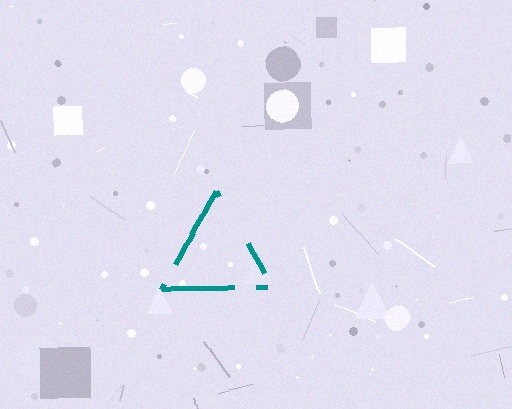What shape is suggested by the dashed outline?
The dashed outline suggests a triangle.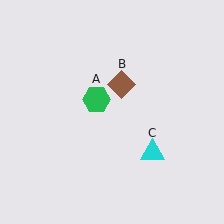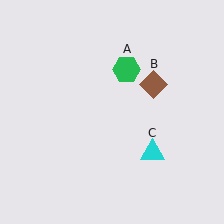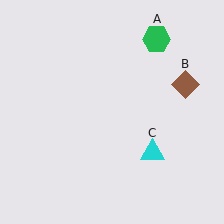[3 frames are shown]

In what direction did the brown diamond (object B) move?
The brown diamond (object B) moved right.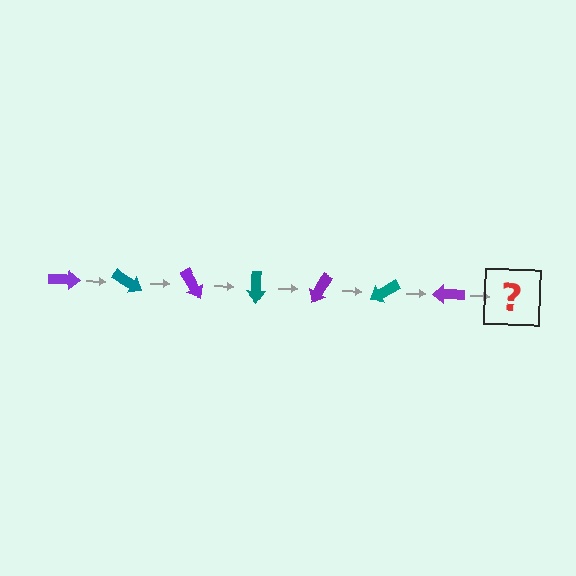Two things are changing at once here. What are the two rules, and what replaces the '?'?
The two rules are that it rotates 30 degrees each step and the color cycles through purple and teal. The '?' should be a teal arrow, rotated 210 degrees from the start.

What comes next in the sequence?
The next element should be a teal arrow, rotated 210 degrees from the start.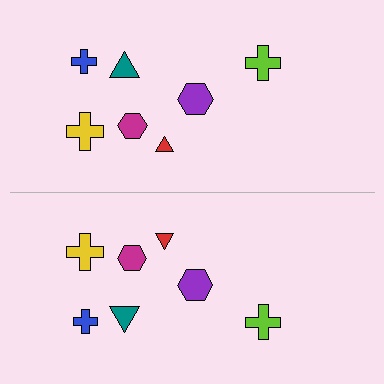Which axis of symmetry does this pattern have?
The pattern has a horizontal axis of symmetry running through the center of the image.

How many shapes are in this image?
There are 14 shapes in this image.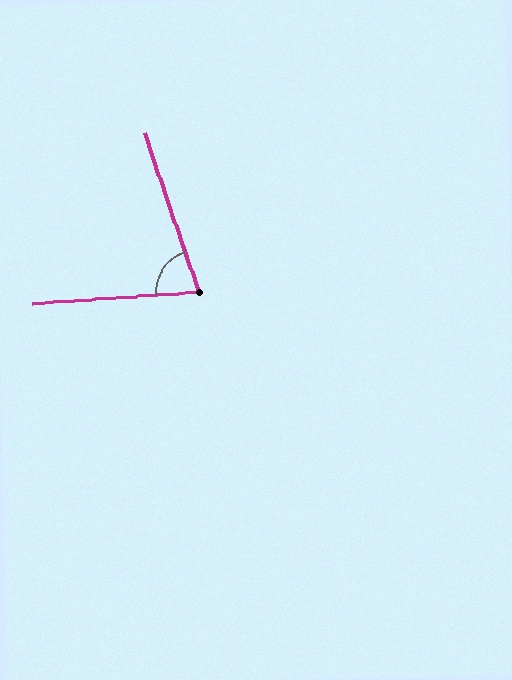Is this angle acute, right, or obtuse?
It is acute.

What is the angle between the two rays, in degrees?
Approximately 75 degrees.